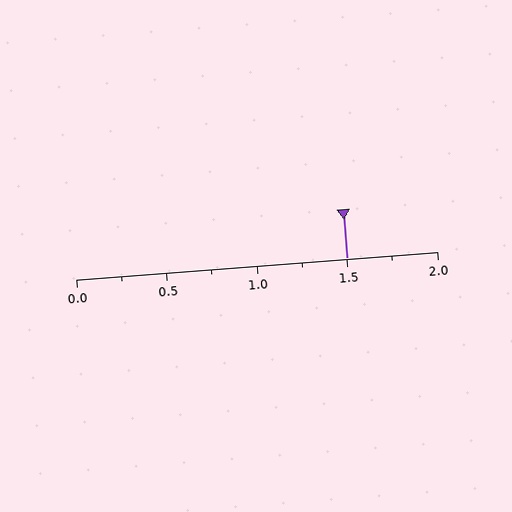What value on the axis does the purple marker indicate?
The marker indicates approximately 1.5.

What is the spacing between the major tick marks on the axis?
The major ticks are spaced 0.5 apart.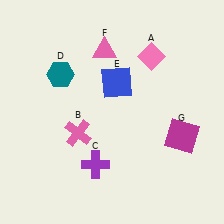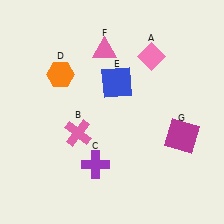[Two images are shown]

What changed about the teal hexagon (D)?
In Image 1, D is teal. In Image 2, it changed to orange.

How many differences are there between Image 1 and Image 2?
There is 1 difference between the two images.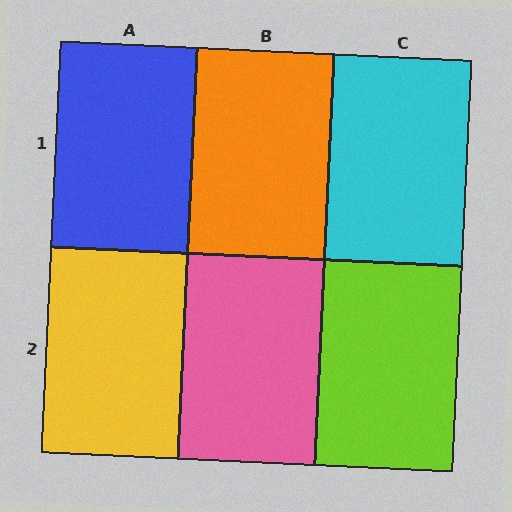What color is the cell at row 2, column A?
Yellow.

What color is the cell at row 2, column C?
Lime.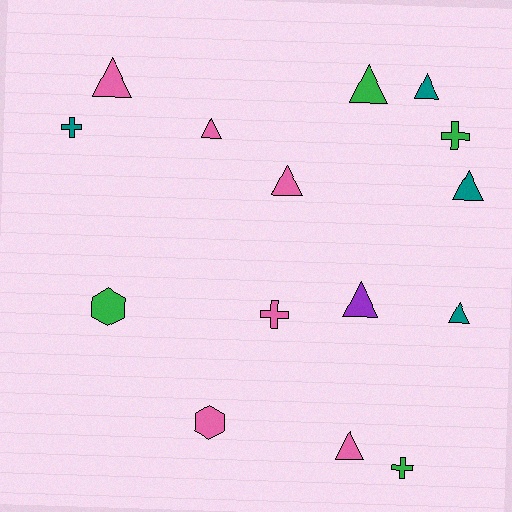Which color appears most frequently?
Pink, with 6 objects.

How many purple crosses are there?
There are no purple crosses.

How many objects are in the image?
There are 15 objects.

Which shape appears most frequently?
Triangle, with 9 objects.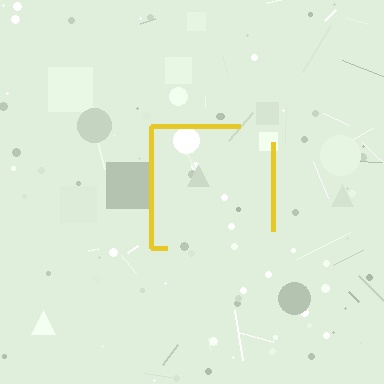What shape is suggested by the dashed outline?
The dashed outline suggests a square.